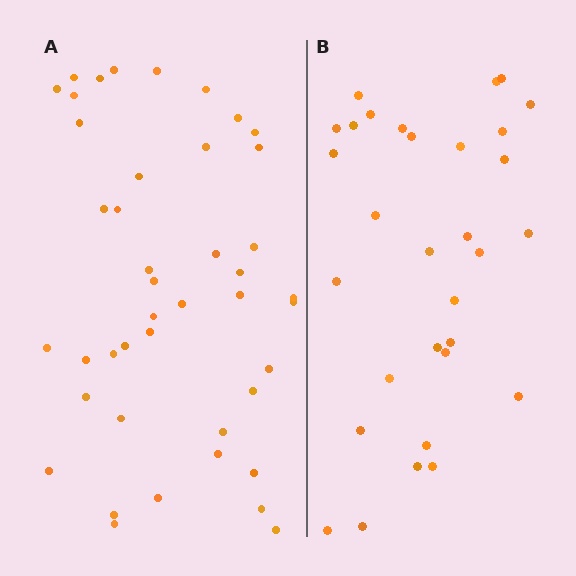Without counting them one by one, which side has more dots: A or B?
Region A (the left region) has more dots.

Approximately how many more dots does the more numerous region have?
Region A has roughly 12 or so more dots than region B.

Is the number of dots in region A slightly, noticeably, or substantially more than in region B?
Region A has noticeably more, but not dramatically so. The ratio is roughly 1.4 to 1.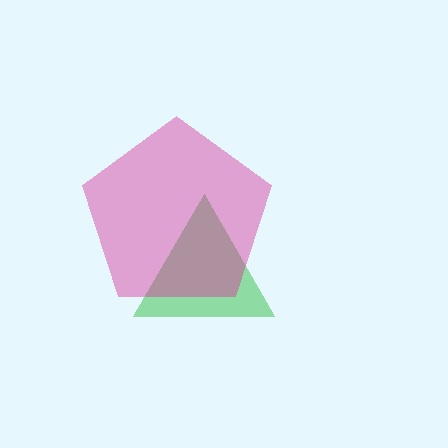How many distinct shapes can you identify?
There are 2 distinct shapes: a green triangle, a magenta pentagon.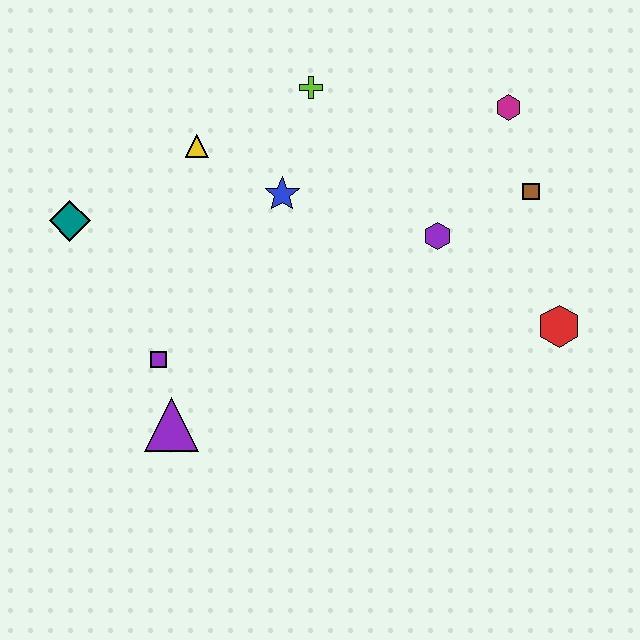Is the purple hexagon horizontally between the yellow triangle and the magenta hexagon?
Yes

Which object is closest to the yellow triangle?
The blue star is closest to the yellow triangle.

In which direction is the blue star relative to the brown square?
The blue star is to the left of the brown square.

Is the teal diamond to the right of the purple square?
No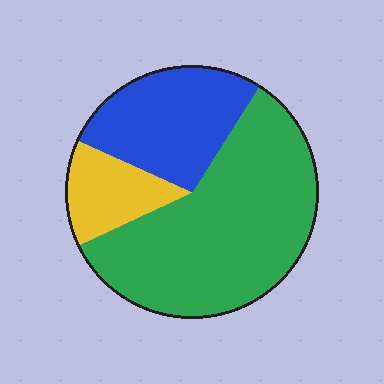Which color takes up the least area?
Yellow, at roughly 15%.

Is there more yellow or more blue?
Blue.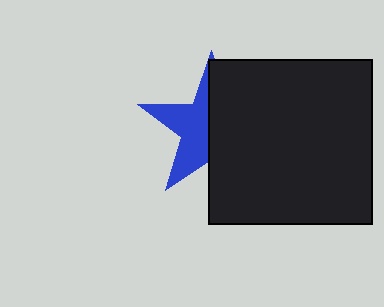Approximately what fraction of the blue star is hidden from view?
Roughly 55% of the blue star is hidden behind the black square.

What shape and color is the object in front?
The object in front is a black square.